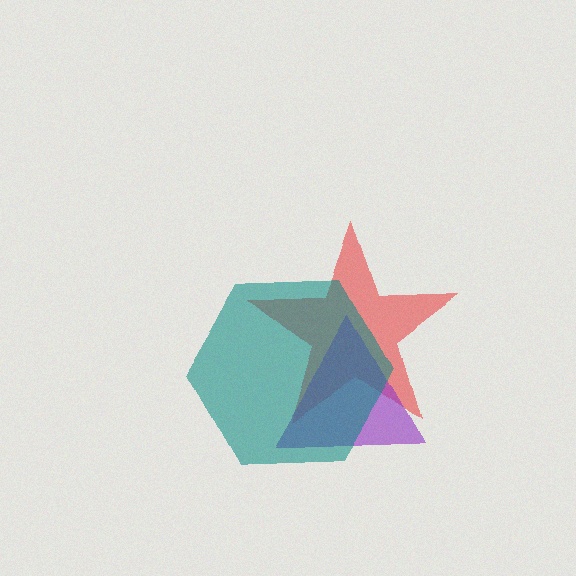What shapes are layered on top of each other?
The layered shapes are: a red star, a purple triangle, a teal hexagon.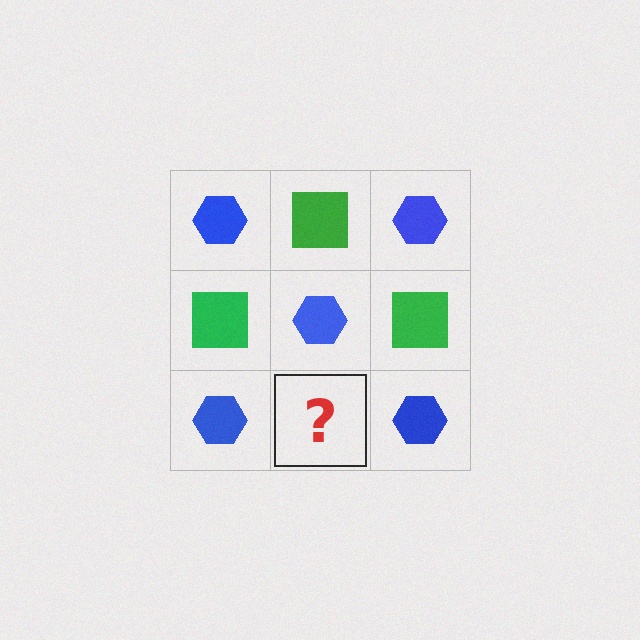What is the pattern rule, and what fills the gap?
The rule is that it alternates blue hexagon and green square in a checkerboard pattern. The gap should be filled with a green square.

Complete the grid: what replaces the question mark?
The question mark should be replaced with a green square.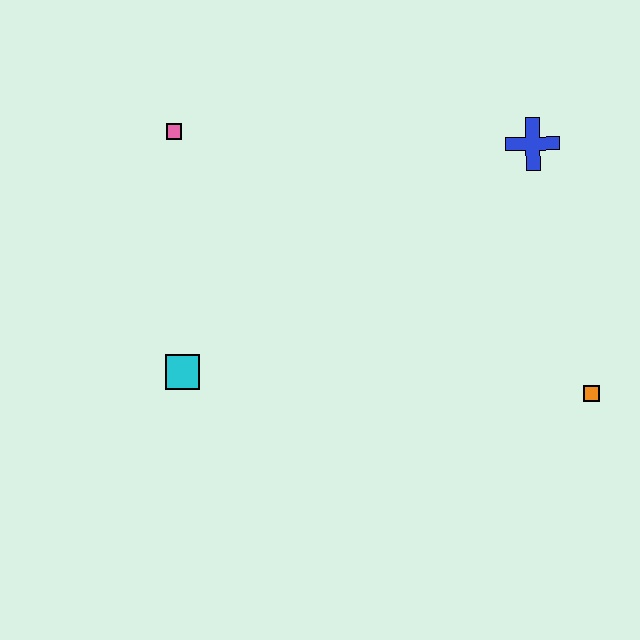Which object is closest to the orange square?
The blue cross is closest to the orange square.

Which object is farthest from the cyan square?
The blue cross is farthest from the cyan square.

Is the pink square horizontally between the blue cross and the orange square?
No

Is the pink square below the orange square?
No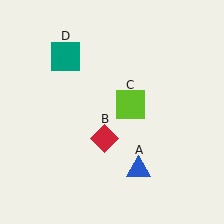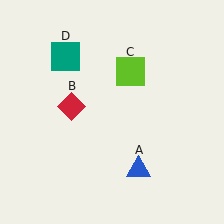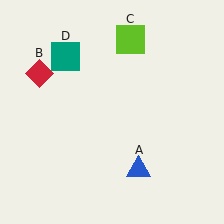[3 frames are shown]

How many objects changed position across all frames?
2 objects changed position: red diamond (object B), lime square (object C).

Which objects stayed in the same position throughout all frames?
Blue triangle (object A) and teal square (object D) remained stationary.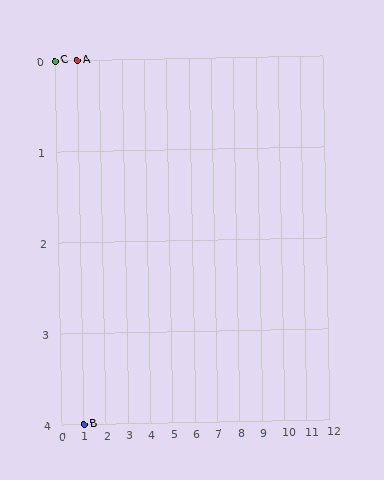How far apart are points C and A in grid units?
Points C and A are 1 column apart.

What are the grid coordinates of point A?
Point A is at grid coordinates (1, 0).